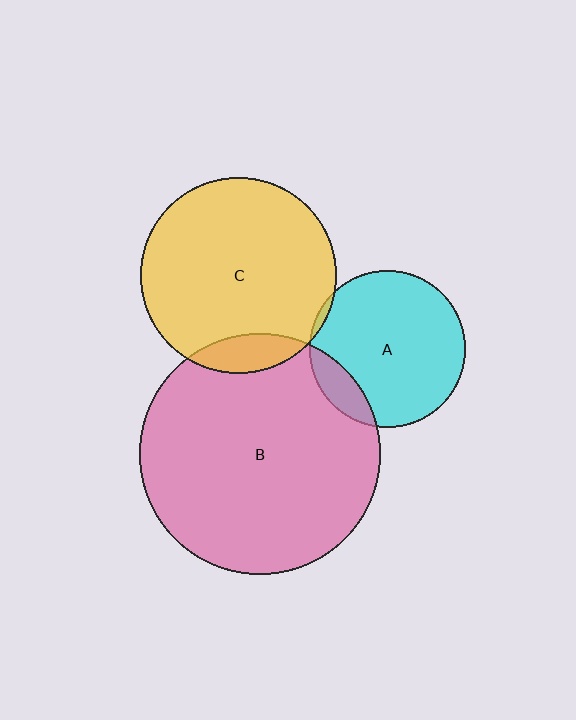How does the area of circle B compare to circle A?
Approximately 2.4 times.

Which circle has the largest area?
Circle B (pink).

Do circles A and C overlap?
Yes.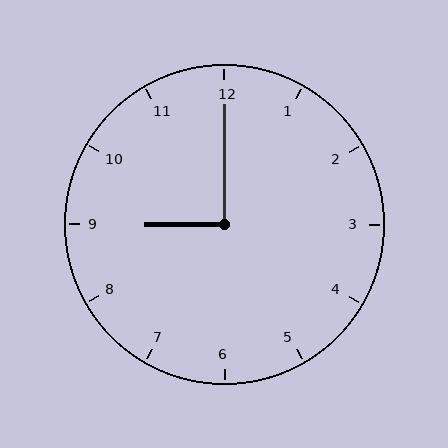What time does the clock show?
9:00.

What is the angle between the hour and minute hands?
Approximately 90 degrees.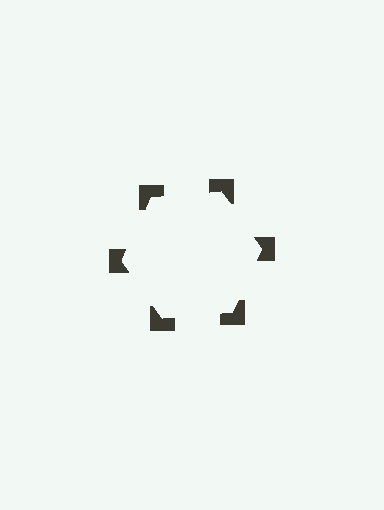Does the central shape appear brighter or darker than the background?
It typically appears slightly brighter than the background, even though no actual brightness change is drawn.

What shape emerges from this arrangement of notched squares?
An illusory hexagon — its edges are inferred from the aligned wedge cuts in the notched squares, not physically drawn.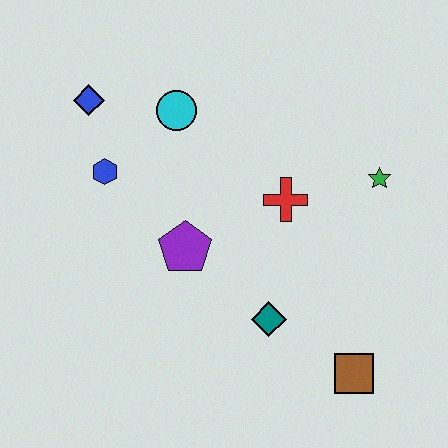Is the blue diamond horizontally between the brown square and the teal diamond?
No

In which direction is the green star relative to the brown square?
The green star is above the brown square.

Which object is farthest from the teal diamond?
The blue diamond is farthest from the teal diamond.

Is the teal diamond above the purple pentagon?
No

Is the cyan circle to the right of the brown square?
No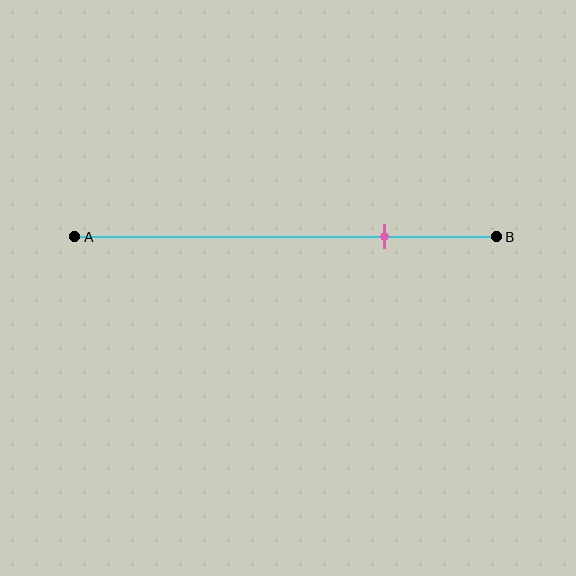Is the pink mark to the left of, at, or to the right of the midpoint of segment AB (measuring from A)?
The pink mark is to the right of the midpoint of segment AB.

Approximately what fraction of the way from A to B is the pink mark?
The pink mark is approximately 75% of the way from A to B.